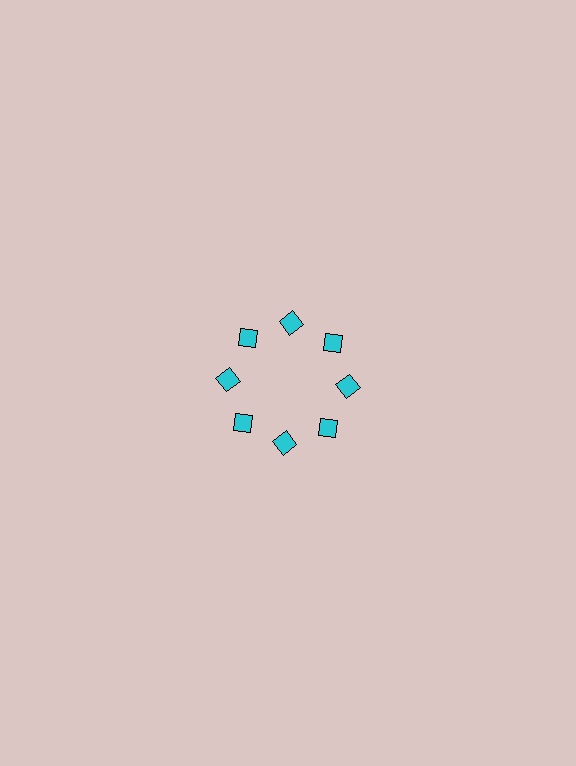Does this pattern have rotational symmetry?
Yes, this pattern has 8-fold rotational symmetry. It looks the same after rotating 45 degrees around the center.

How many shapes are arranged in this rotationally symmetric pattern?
There are 8 shapes, arranged in 8 groups of 1.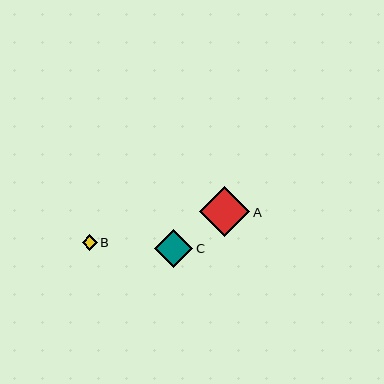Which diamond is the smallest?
Diamond B is the smallest with a size of approximately 15 pixels.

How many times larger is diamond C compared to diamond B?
Diamond C is approximately 2.5 times the size of diamond B.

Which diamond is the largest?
Diamond A is the largest with a size of approximately 50 pixels.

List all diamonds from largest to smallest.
From largest to smallest: A, C, B.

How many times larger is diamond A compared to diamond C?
Diamond A is approximately 1.3 times the size of diamond C.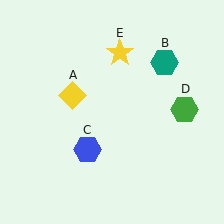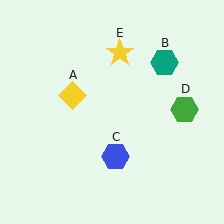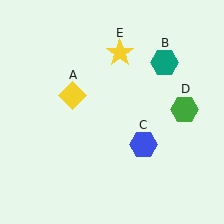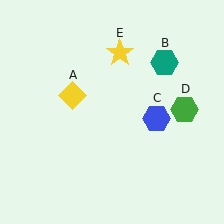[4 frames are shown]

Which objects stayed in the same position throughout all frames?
Yellow diamond (object A) and teal hexagon (object B) and green hexagon (object D) and yellow star (object E) remained stationary.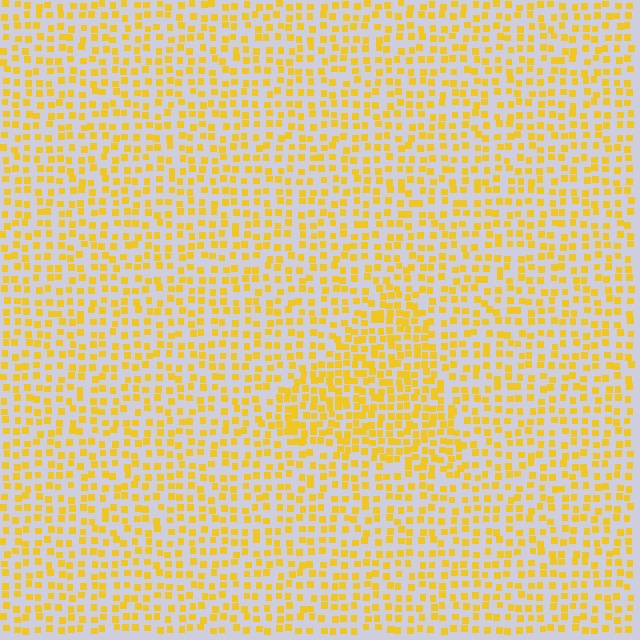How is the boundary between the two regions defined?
The boundary is defined by a change in element density (approximately 1.6x ratio). All elements are the same color, size, and shape.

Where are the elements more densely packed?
The elements are more densely packed inside the triangle boundary.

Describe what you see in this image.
The image contains small yellow elements arranged at two different densities. A triangle-shaped region is visible where the elements are more densely packed than the surrounding area.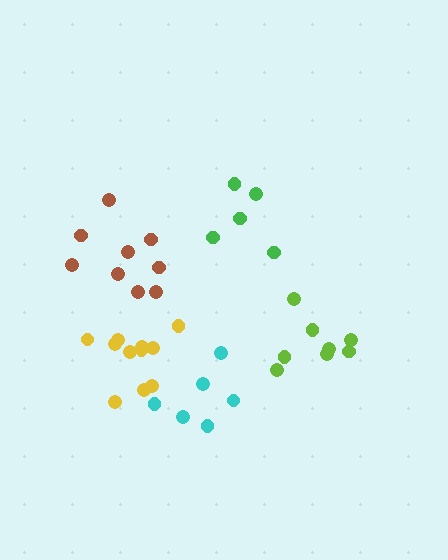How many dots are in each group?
Group 1: 6 dots, Group 2: 5 dots, Group 3: 8 dots, Group 4: 9 dots, Group 5: 11 dots (39 total).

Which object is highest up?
The green cluster is topmost.